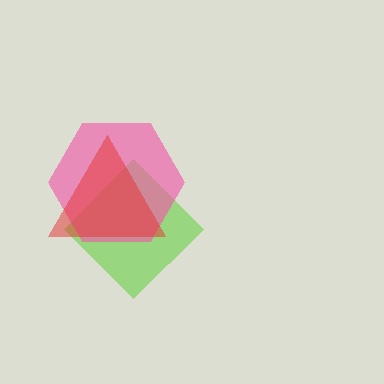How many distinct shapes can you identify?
There are 3 distinct shapes: a lime diamond, a pink hexagon, a red triangle.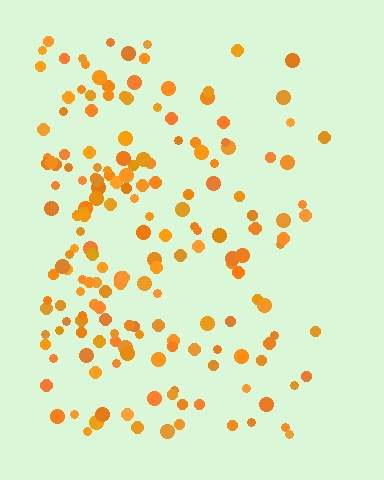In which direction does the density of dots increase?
From right to left, with the left side densest.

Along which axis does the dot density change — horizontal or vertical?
Horizontal.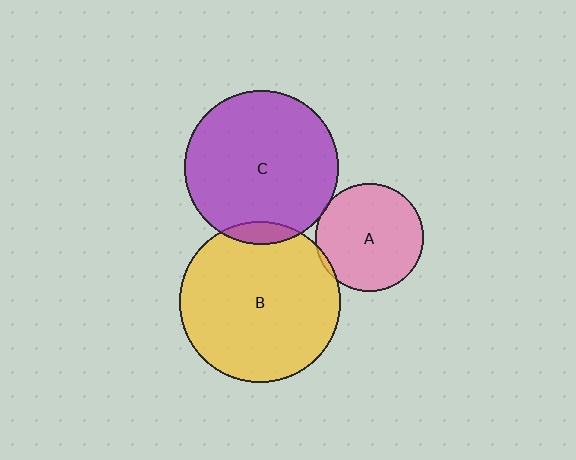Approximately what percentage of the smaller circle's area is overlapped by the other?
Approximately 5%.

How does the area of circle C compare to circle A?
Approximately 2.0 times.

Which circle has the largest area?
Circle B (yellow).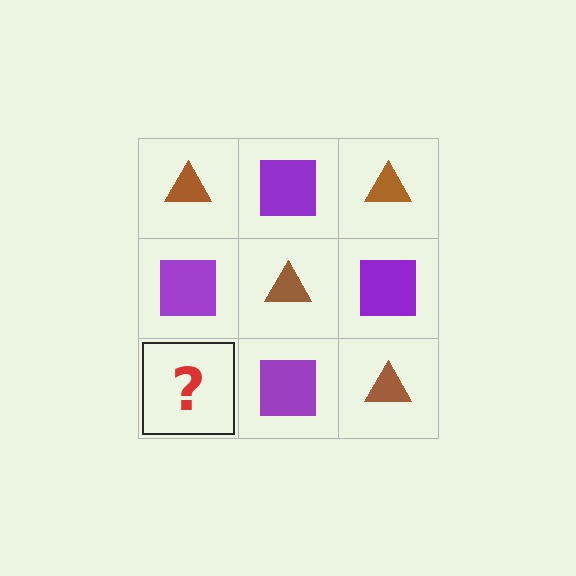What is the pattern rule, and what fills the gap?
The rule is that it alternates brown triangle and purple square in a checkerboard pattern. The gap should be filled with a brown triangle.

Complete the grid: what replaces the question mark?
The question mark should be replaced with a brown triangle.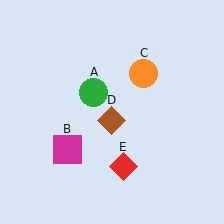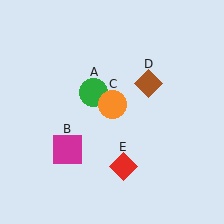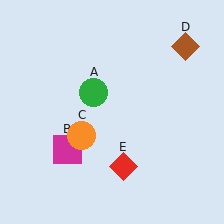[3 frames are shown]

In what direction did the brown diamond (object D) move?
The brown diamond (object D) moved up and to the right.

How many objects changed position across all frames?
2 objects changed position: orange circle (object C), brown diamond (object D).